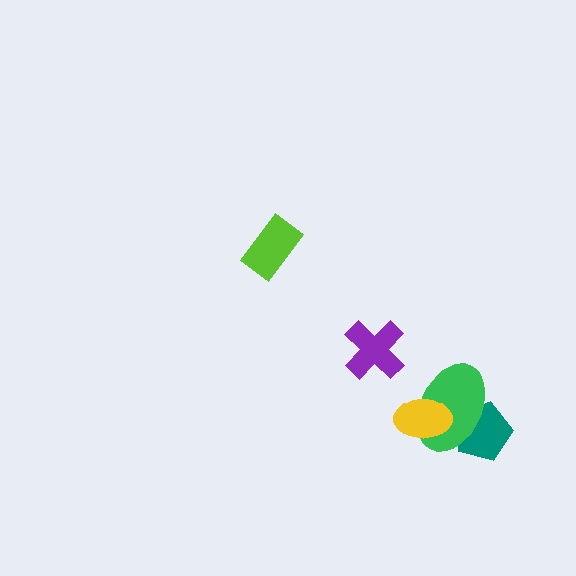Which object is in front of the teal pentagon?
The green ellipse is in front of the teal pentagon.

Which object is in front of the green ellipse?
The yellow ellipse is in front of the green ellipse.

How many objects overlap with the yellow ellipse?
1 object overlaps with the yellow ellipse.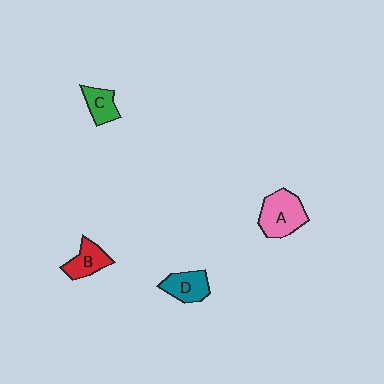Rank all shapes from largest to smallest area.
From largest to smallest: A (pink), D (teal), B (red), C (green).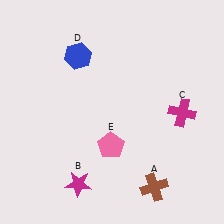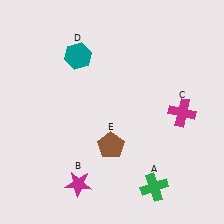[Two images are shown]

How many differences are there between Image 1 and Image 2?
There are 3 differences between the two images.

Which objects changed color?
A changed from brown to green. D changed from blue to teal. E changed from pink to brown.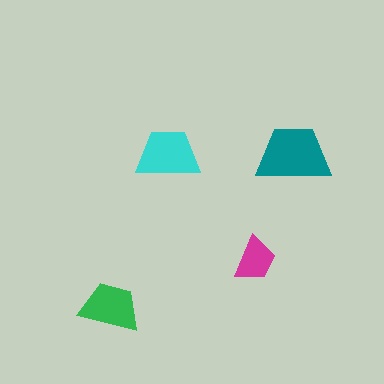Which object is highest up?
The teal trapezoid is topmost.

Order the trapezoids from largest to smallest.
the teal one, the cyan one, the green one, the magenta one.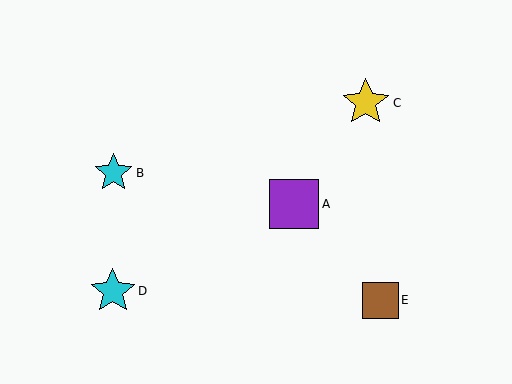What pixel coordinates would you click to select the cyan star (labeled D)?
Click at (113, 291) to select the cyan star D.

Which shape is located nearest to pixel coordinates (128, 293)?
The cyan star (labeled D) at (113, 291) is nearest to that location.